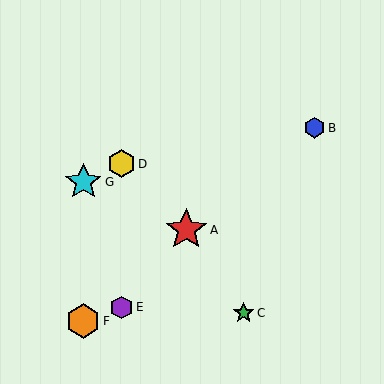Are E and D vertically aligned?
Yes, both are at x≈121.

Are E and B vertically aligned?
No, E is at x≈121 and B is at x≈314.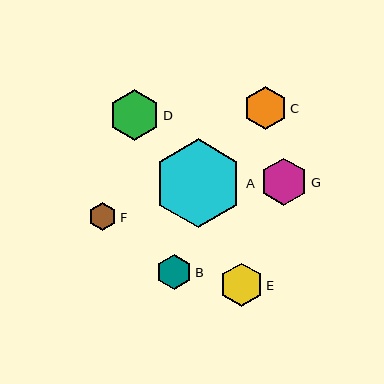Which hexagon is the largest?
Hexagon A is the largest with a size of approximately 89 pixels.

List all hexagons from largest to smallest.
From largest to smallest: A, D, G, C, E, B, F.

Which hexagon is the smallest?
Hexagon F is the smallest with a size of approximately 28 pixels.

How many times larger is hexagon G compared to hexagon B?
Hexagon G is approximately 1.4 times the size of hexagon B.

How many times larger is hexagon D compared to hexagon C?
Hexagon D is approximately 1.2 times the size of hexagon C.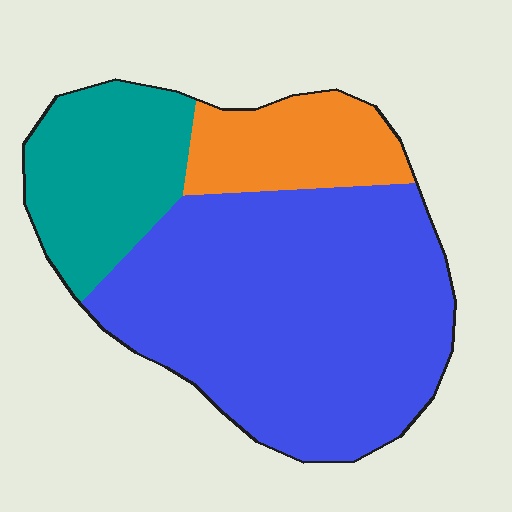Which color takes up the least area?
Orange, at roughly 15%.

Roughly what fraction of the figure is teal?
Teal takes up about one fifth (1/5) of the figure.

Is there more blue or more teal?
Blue.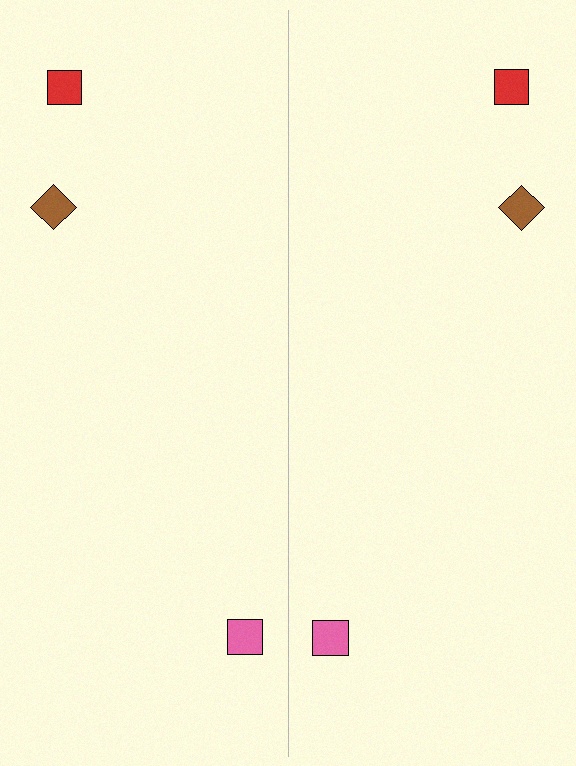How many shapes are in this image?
There are 6 shapes in this image.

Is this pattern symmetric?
Yes, this pattern has bilateral (reflection) symmetry.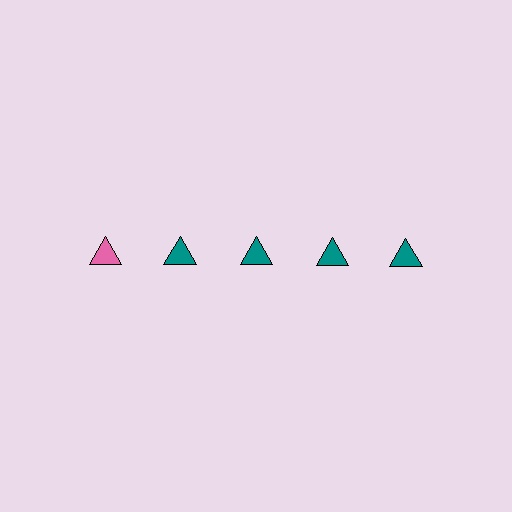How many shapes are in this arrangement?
There are 5 shapes arranged in a grid pattern.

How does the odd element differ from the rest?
It has a different color: pink instead of teal.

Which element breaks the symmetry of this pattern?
The pink triangle in the top row, leftmost column breaks the symmetry. All other shapes are teal triangles.